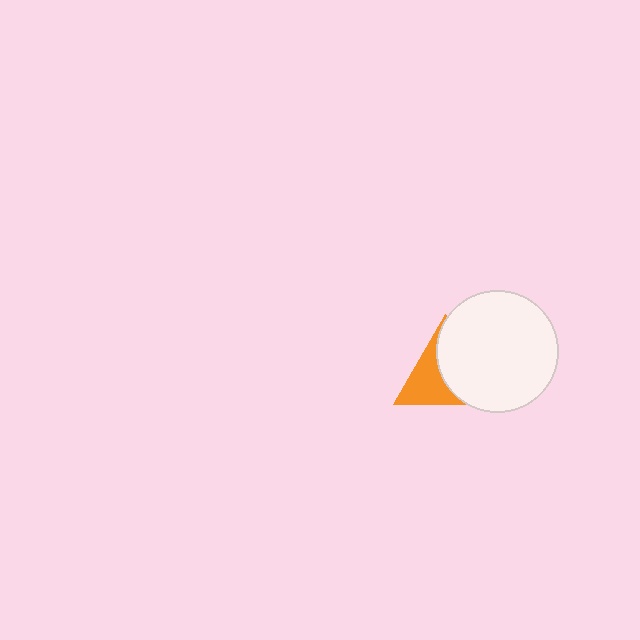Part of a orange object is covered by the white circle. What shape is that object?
It is a triangle.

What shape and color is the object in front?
The object in front is a white circle.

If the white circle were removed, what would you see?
You would see the complete orange triangle.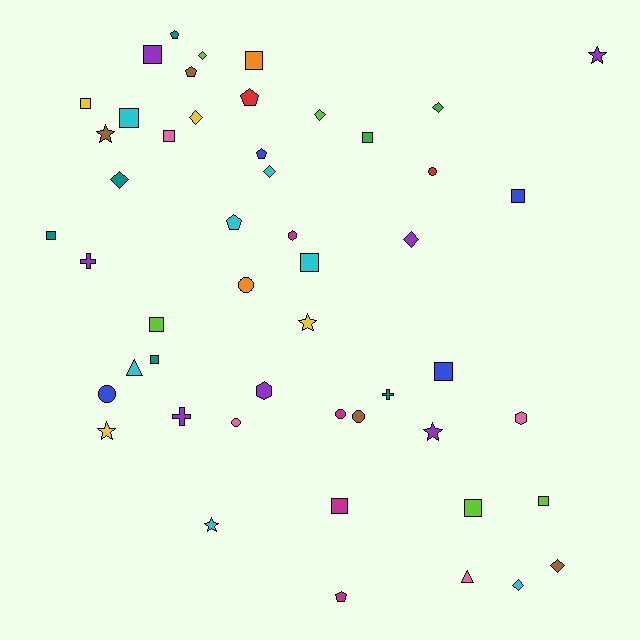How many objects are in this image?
There are 50 objects.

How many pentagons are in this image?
There are 6 pentagons.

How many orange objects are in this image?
There are 2 orange objects.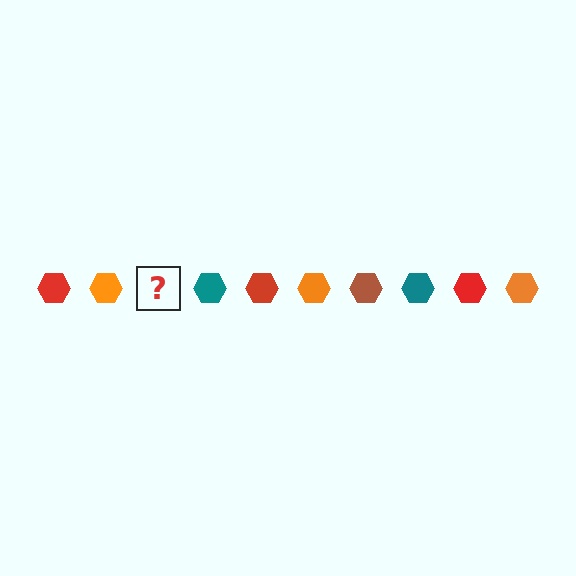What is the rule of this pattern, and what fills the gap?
The rule is that the pattern cycles through red, orange, brown, teal hexagons. The gap should be filled with a brown hexagon.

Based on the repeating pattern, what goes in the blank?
The blank should be a brown hexagon.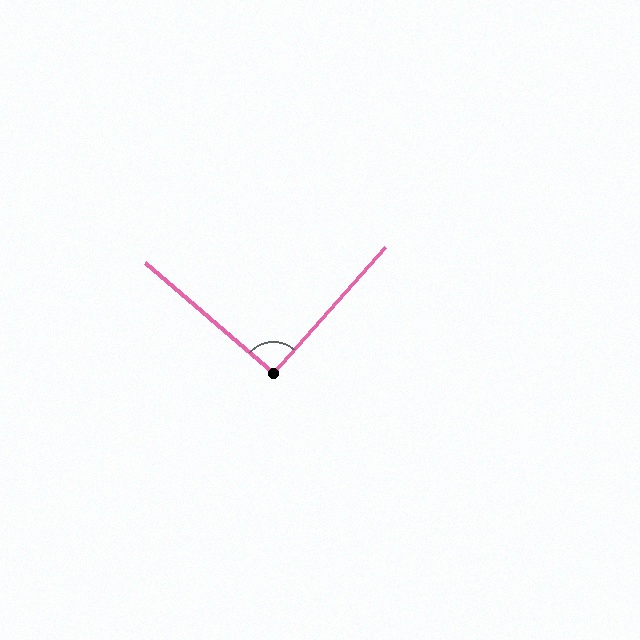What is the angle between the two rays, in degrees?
Approximately 91 degrees.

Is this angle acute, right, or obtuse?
It is approximately a right angle.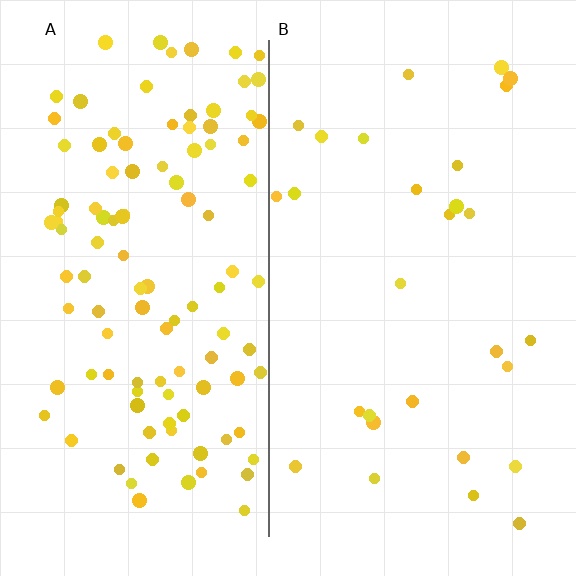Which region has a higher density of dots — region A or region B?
A (the left).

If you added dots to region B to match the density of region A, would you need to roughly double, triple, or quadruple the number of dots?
Approximately quadruple.